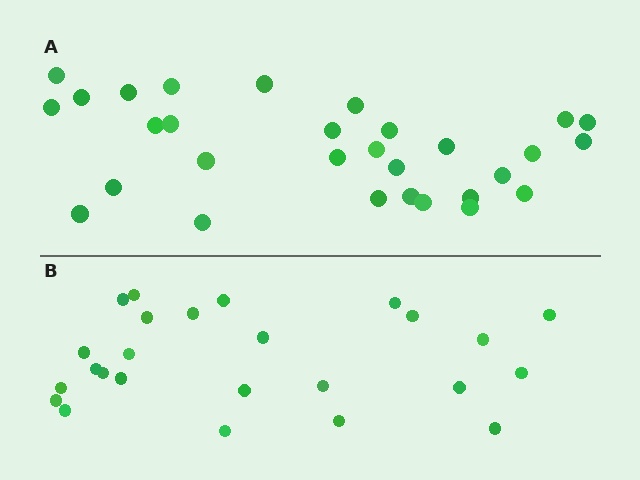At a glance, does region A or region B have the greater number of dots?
Region A (the top region) has more dots.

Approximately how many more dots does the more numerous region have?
Region A has about 5 more dots than region B.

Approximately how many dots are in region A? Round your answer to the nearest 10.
About 30 dots.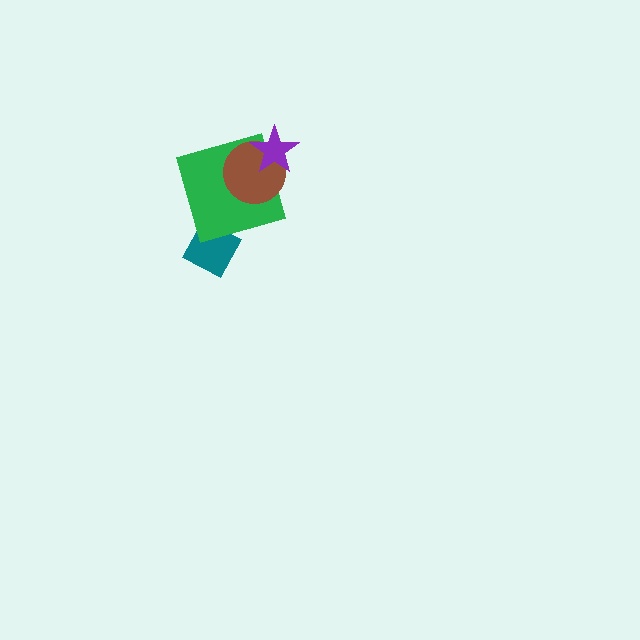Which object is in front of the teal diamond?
The green square is in front of the teal diamond.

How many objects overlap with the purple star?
2 objects overlap with the purple star.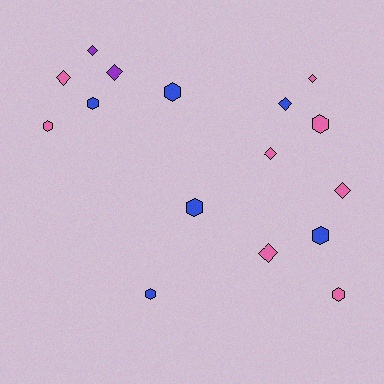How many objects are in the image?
There are 16 objects.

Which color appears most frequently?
Pink, with 8 objects.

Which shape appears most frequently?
Diamond, with 8 objects.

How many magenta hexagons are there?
There are no magenta hexagons.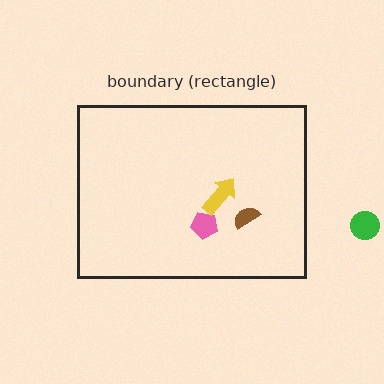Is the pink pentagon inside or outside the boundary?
Inside.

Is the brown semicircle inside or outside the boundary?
Inside.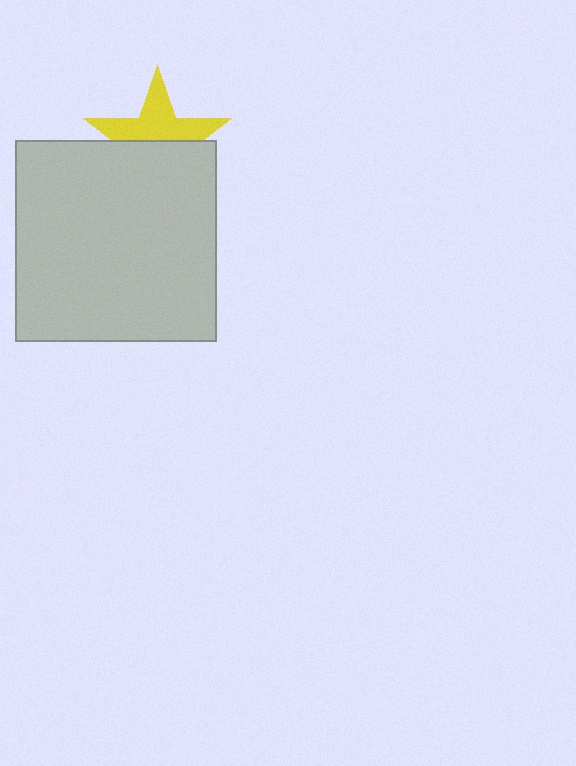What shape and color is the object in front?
The object in front is a light gray square.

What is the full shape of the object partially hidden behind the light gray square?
The partially hidden object is a yellow star.